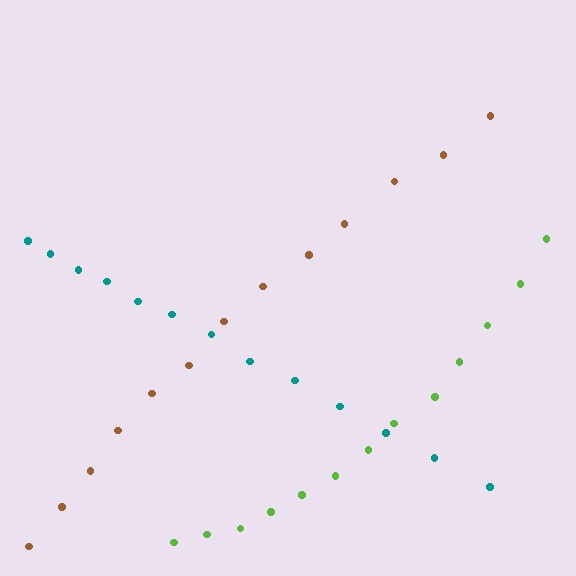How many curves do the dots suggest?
There are 3 distinct paths.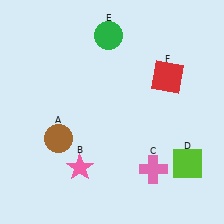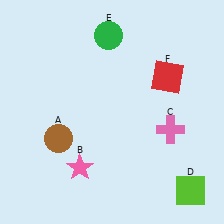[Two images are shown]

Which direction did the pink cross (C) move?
The pink cross (C) moved up.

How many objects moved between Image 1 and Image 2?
2 objects moved between the two images.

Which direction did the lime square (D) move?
The lime square (D) moved down.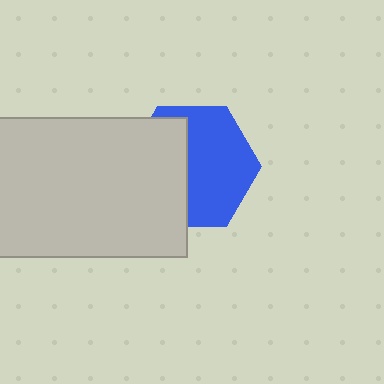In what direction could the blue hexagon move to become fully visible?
The blue hexagon could move right. That would shift it out from behind the light gray rectangle entirely.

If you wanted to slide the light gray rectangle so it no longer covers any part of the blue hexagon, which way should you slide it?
Slide it left — that is the most direct way to separate the two shapes.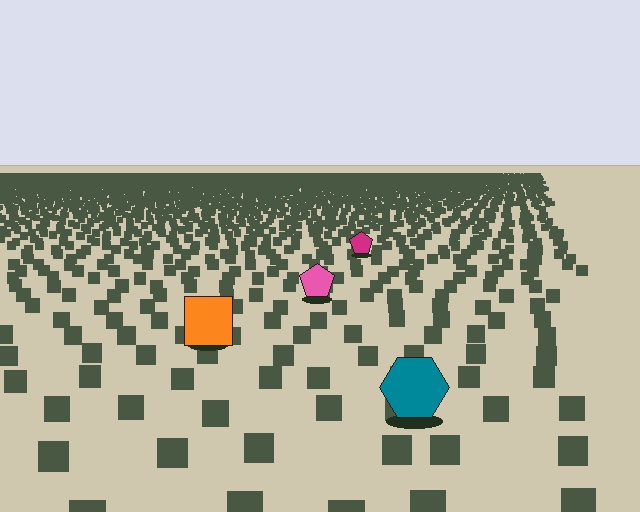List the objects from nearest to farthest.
From nearest to farthest: the teal hexagon, the orange square, the pink pentagon, the magenta pentagon.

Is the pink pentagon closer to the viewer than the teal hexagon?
No. The teal hexagon is closer — you can tell from the texture gradient: the ground texture is coarser near it.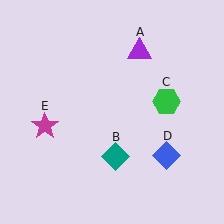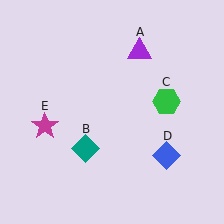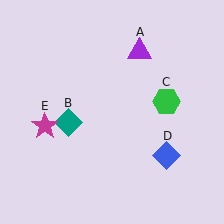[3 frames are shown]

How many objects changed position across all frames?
1 object changed position: teal diamond (object B).